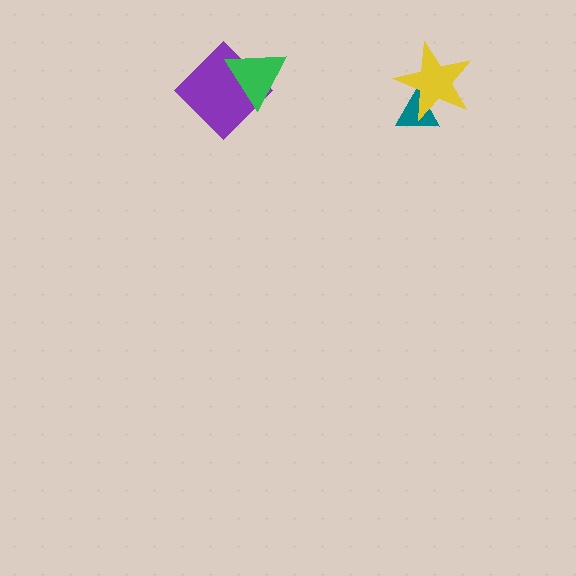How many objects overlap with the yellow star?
1 object overlaps with the yellow star.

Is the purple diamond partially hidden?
Yes, it is partially covered by another shape.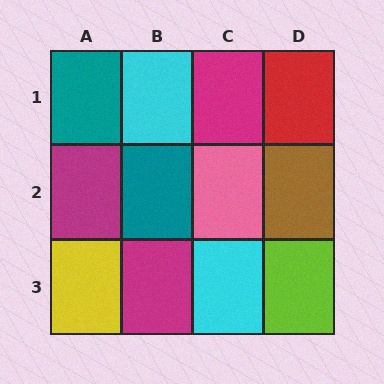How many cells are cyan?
2 cells are cyan.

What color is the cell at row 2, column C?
Pink.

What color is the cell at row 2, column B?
Teal.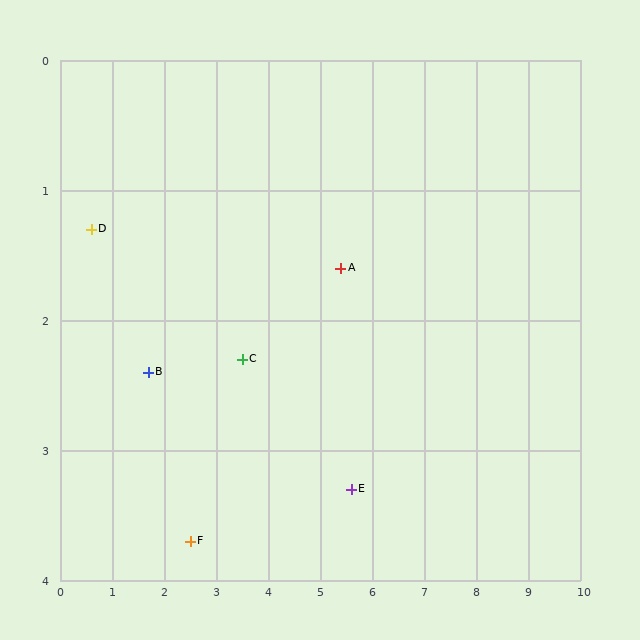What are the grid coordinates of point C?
Point C is at approximately (3.5, 2.3).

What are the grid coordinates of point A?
Point A is at approximately (5.4, 1.6).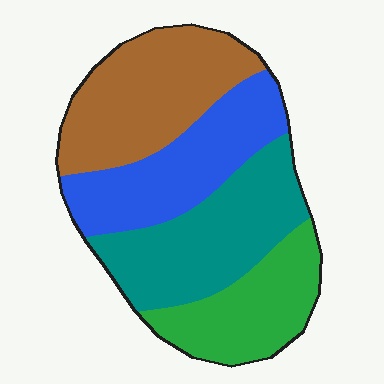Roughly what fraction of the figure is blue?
Blue takes up less than a quarter of the figure.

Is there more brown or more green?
Brown.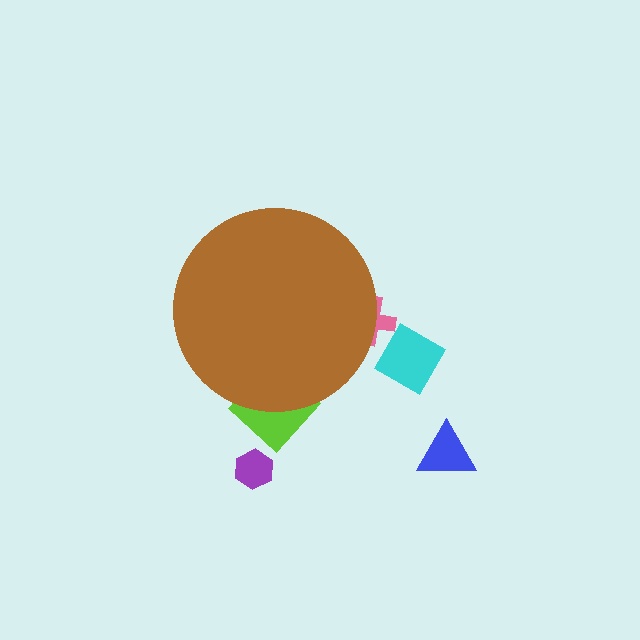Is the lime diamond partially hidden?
Yes, the lime diamond is partially hidden behind the brown circle.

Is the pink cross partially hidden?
Yes, the pink cross is partially hidden behind the brown circle.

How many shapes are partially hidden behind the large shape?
2 shapes are partially hidden.